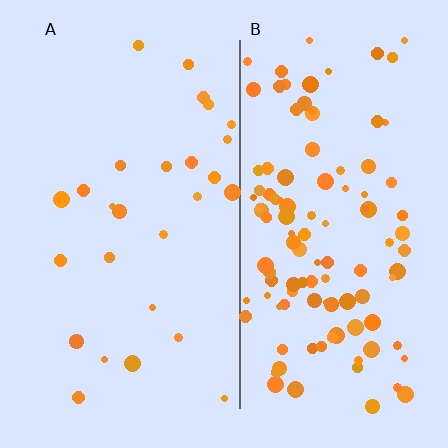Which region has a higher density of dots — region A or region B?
B (the right).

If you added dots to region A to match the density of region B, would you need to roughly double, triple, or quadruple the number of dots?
Approximately quadruple.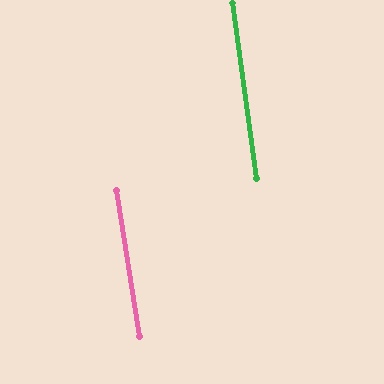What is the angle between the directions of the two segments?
Approximately 1 degree.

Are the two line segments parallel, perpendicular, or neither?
Parallel — their directions differ by only 1.2°.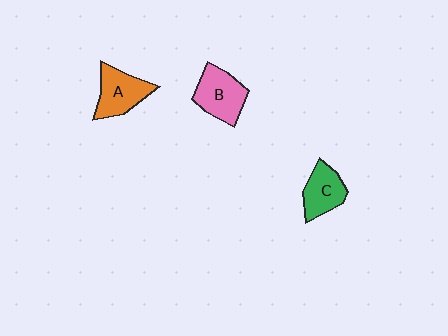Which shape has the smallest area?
Shape C (green).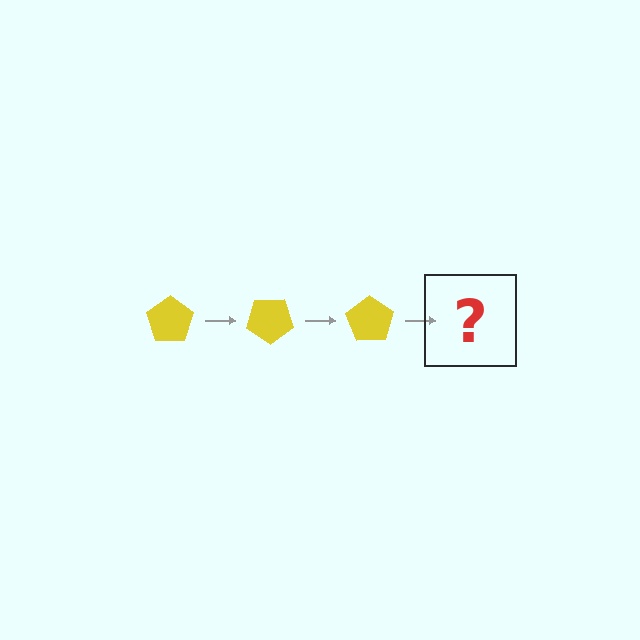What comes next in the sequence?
The next element should be a yellow pentagon rotated 105 degrees.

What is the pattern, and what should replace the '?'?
The pattern is that the pentagon rotates 35 degrees each step. The '?' should be a yellow pentagon rotated 105 degrees.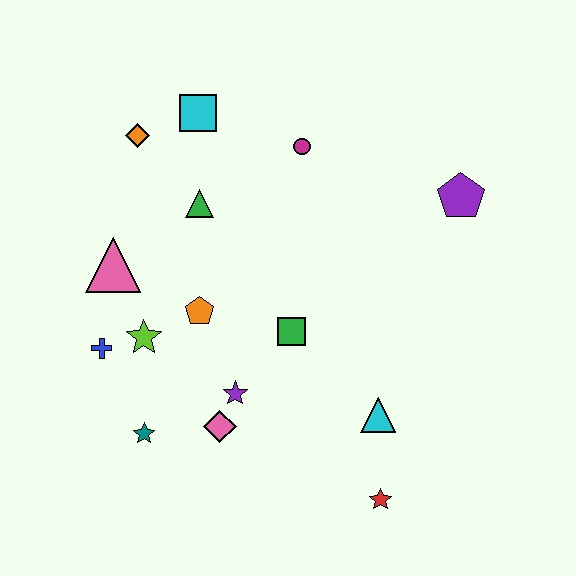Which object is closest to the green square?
The purple star is closest to the green square.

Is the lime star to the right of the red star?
No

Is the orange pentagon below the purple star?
No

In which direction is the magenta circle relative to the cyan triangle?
The magenta circle is above the cyan triangle.